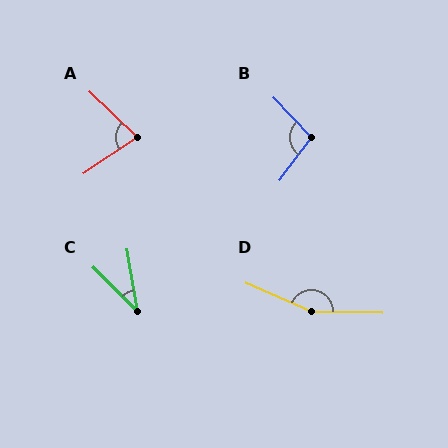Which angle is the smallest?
C, at approximately 36 degrees.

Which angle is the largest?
D, at approximately 158 degrees.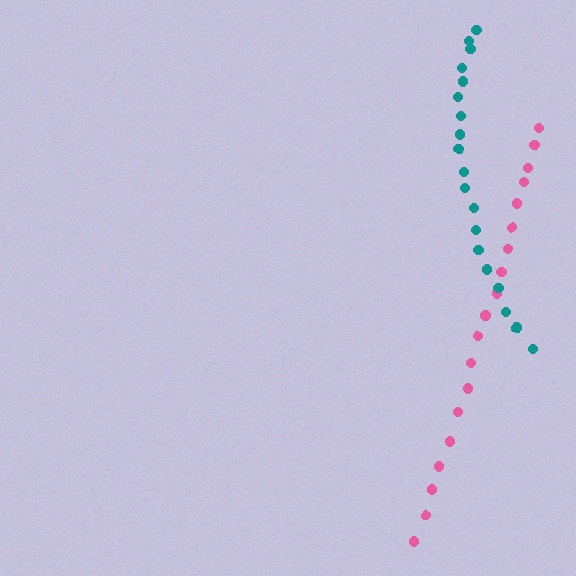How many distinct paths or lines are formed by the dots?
There are 2 distinct paths.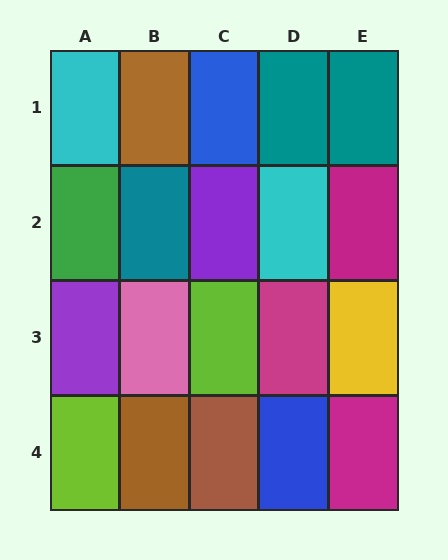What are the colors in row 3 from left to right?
Purple, pink, lime, magenta, yellow.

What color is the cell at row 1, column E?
Teal.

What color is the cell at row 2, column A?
Green.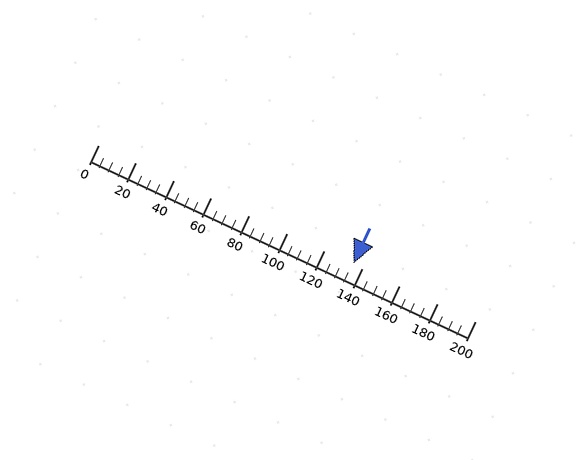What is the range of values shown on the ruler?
The ruler shows values from 0 to 200.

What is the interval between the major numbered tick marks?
The major tick marks are spaced 20 units apart.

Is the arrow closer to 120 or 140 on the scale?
The arrow is closer to 140.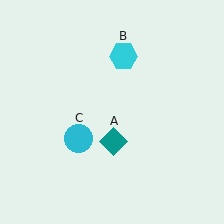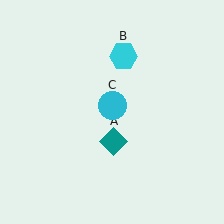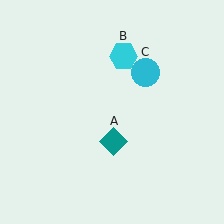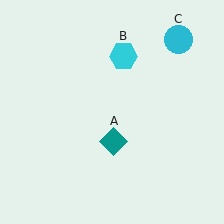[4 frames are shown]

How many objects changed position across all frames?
1 object changed position: cyan circle (object C).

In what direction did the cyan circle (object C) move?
The cyan circle (object C) moved up and to the right.